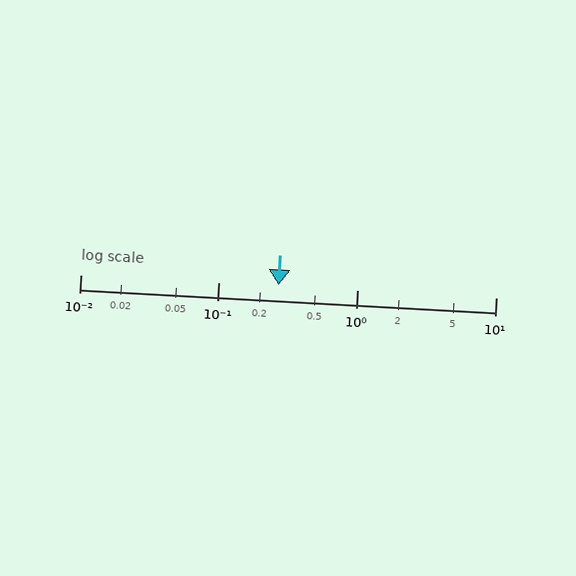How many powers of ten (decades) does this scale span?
The scale spans 3 decades, from 0.01 to 10.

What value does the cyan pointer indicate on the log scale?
The pointer indicates approximately 0.27.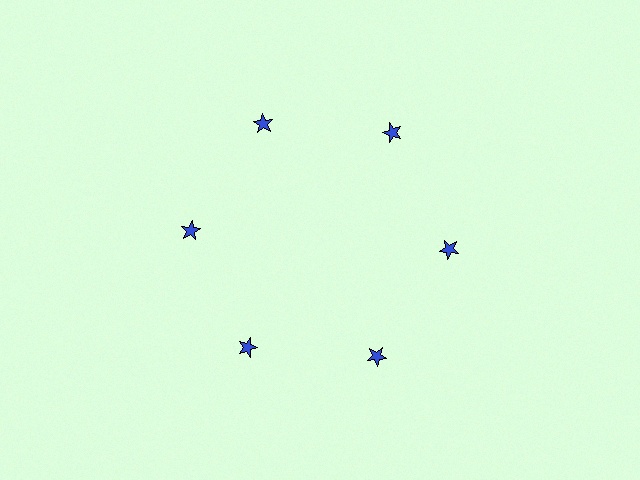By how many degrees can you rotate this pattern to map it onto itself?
The pattern maps onto itself every 60 degrees of rotation.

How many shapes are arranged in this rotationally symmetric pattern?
There are 6 shapes, arranged in 6 groups of 1.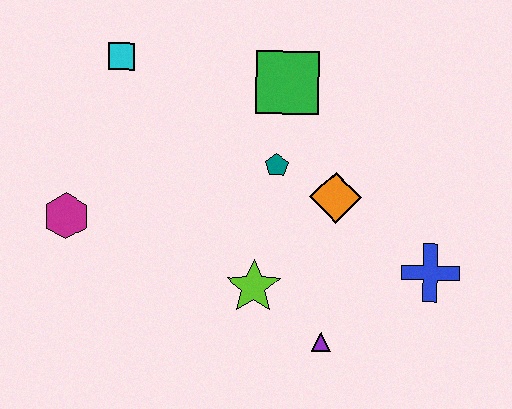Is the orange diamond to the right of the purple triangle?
Yes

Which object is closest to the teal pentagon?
The orange diamond is closest to the teal pentagon.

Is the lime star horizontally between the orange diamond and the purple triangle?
No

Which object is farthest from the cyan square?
The blue cross is farthest from the cyan square.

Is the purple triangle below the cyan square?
Yes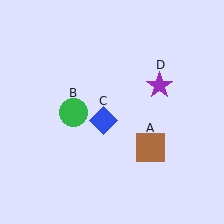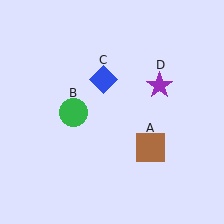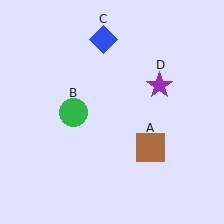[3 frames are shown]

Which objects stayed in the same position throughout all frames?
Brown square (object A) and green circle (object B) and purple star (object D) remained stationary.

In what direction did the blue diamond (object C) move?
The blue diamond (object C) moved up.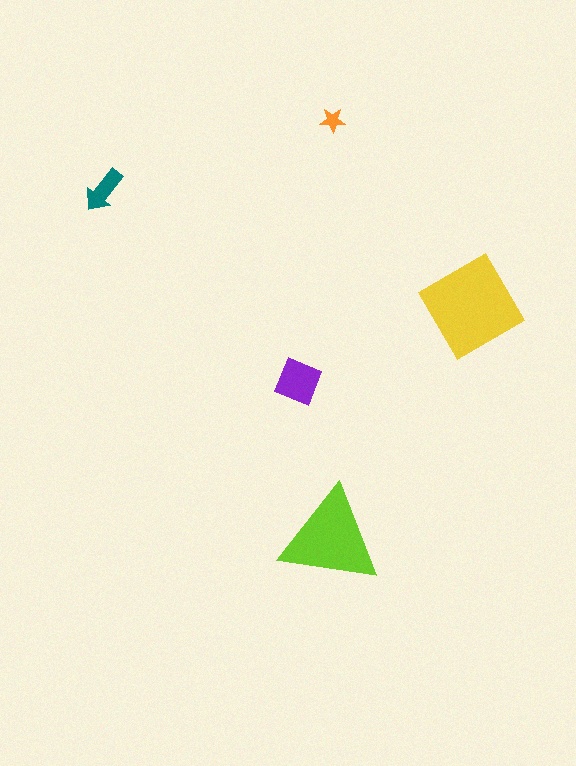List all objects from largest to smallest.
The yellow diamond, the lime triangle, the purple square, the teal arrow, the orange star.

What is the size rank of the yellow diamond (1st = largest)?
1st.